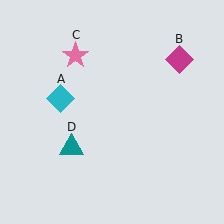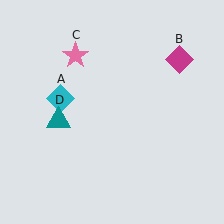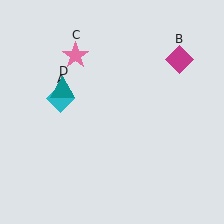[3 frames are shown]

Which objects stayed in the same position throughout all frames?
Cyan diamond (object A) and magenta diamond (object B) and pink star (object C) remained stationary.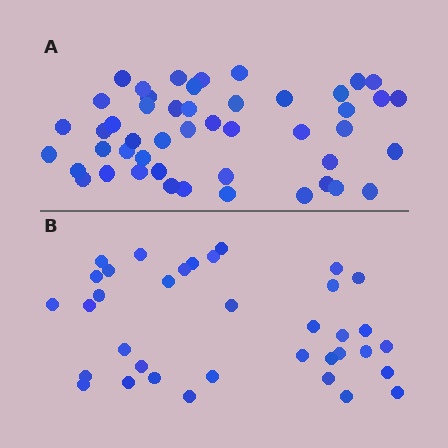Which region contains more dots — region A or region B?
Region A (the top region) has more dots.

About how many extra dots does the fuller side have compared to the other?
Region A has roughly 12 or so more dots than region B.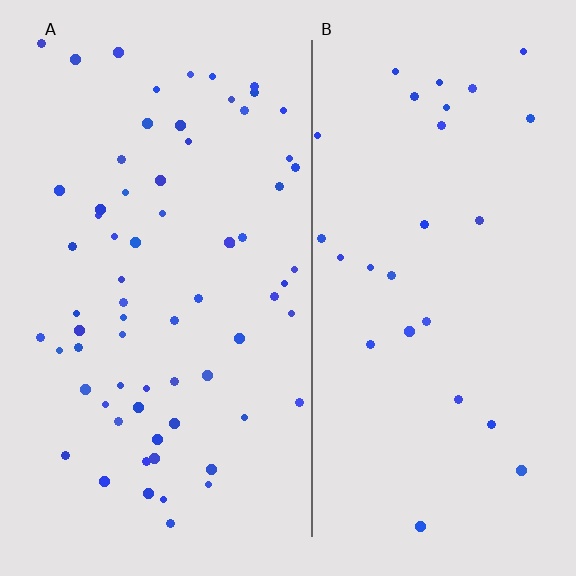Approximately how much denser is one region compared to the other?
Approximately 2.5× — region A over region B.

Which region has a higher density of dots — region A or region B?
A (the left).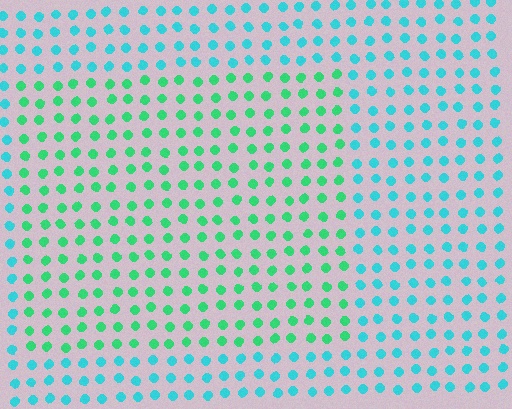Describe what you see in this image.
The image is filled with small cyan elements in a uniform arrangement. A rectangle-shaped region is visible where the elements are tinted to a slightly different hue, forming a subtle color boundary.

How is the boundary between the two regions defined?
The boundary is defined purely by a slight shift in hue (about 39 degrees). Spacing, size, and orientation are identical on both sides.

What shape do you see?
I see a rectangle.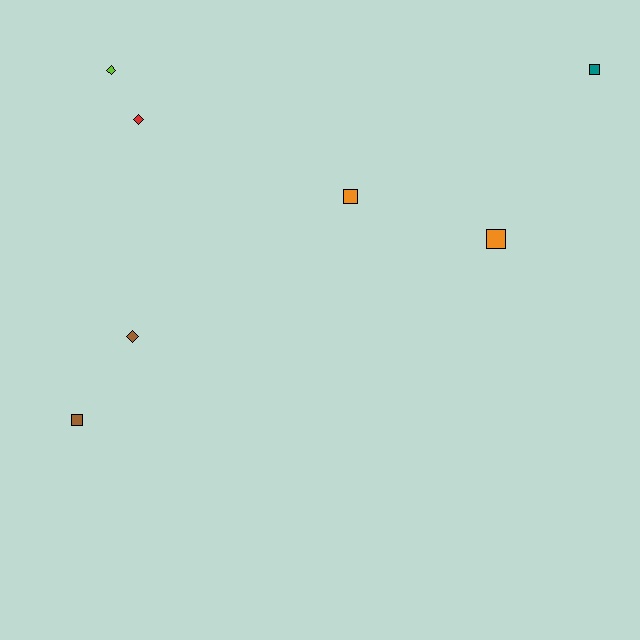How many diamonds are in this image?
There are 3 diamonds.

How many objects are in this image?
There are 7 objects.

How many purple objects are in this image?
There are no purple objects.